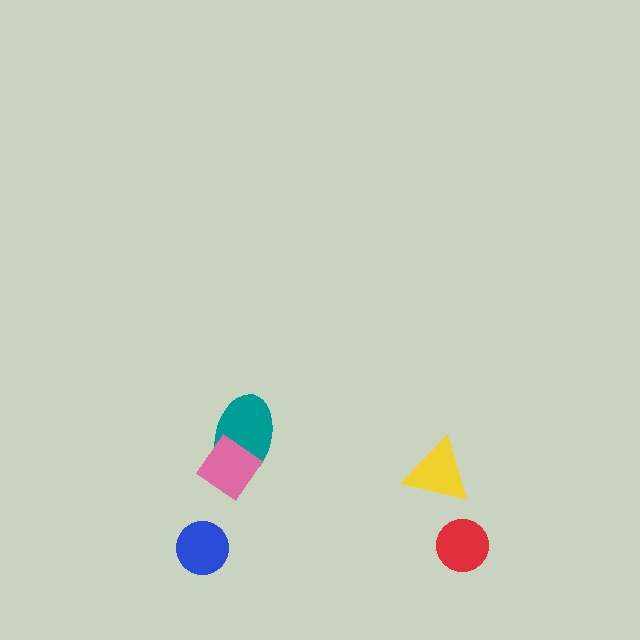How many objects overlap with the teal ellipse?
1 object overlaps with the teal ellipse.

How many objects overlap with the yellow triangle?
0 objects overlap with the yellow triangle.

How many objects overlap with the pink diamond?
1 object overlaps with the pink diamond.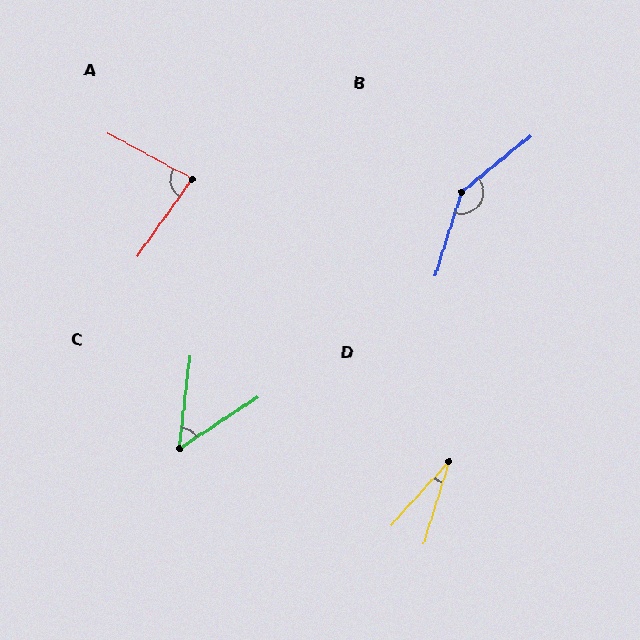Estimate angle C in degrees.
Approximately 50 degrees.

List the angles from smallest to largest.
D (25°), C (50°), A (83°), B (147°).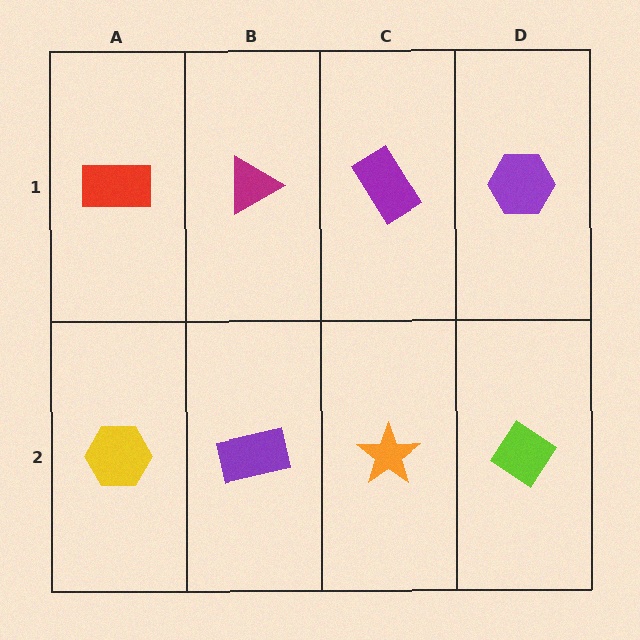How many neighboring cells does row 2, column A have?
2.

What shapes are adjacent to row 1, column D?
A lime diamond (row 2, column D), a purple rectangle (row 1, column C).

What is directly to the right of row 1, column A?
A magenta triangle.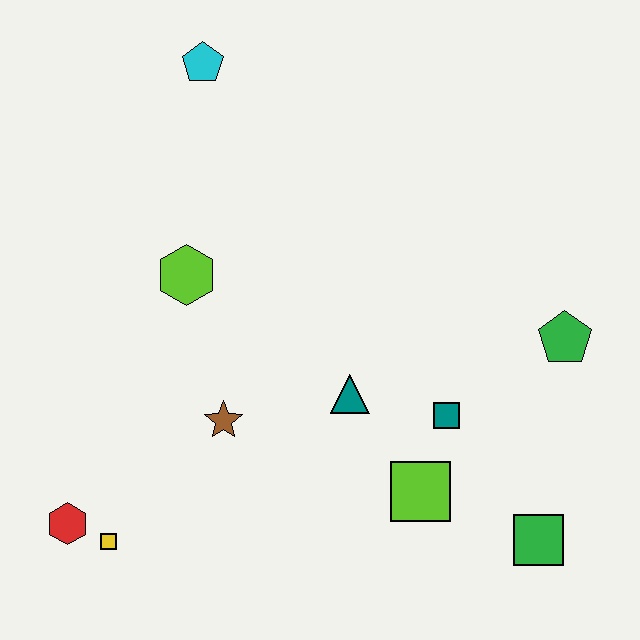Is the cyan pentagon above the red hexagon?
Yes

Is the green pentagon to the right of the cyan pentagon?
Yes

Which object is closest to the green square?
The lime square is closest to the green square.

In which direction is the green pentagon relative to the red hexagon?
The green pentagon is to the right of the red hexagon.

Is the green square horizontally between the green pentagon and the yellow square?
Yes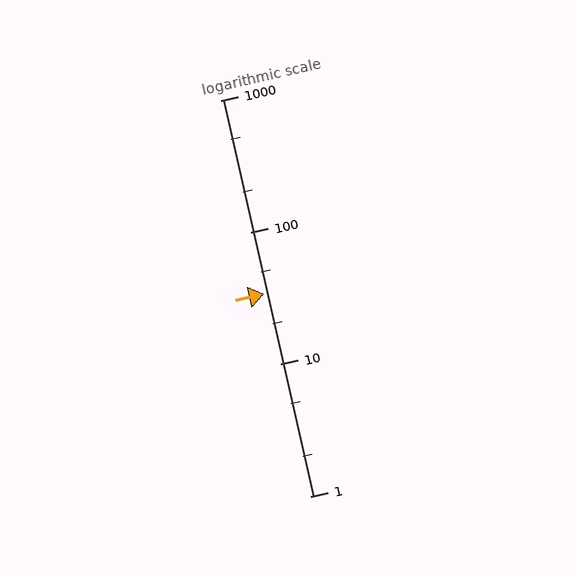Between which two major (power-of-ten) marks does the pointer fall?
The pointer is between 10 and 100.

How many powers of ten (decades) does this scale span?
The scale spans 3 decades, from 1 to 1000.